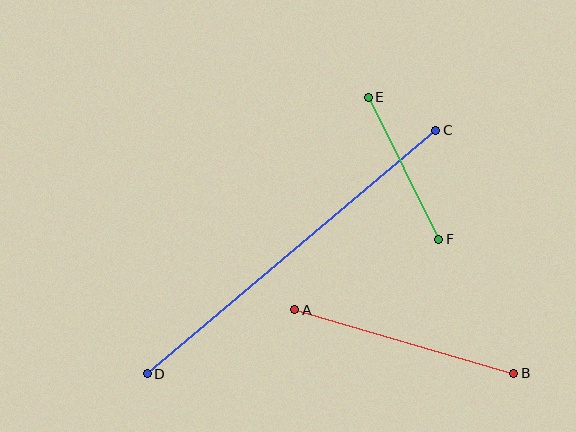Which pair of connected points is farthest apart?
Points C and D are farthest apart.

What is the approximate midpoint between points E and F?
The midpoint is at approximately (404, 168) pixels.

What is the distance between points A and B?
The distance is approximately 228 pixels.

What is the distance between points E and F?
The distance is approximately 159 pixels.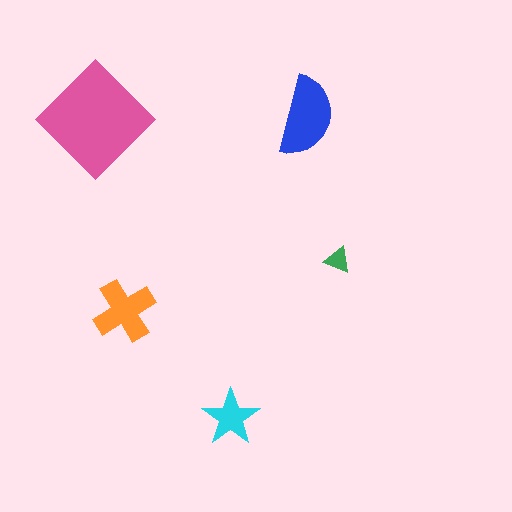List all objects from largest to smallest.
The pink diamond, the blue semicircle, the orange cross, the cyan star, the green triangle.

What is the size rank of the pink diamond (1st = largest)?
1st.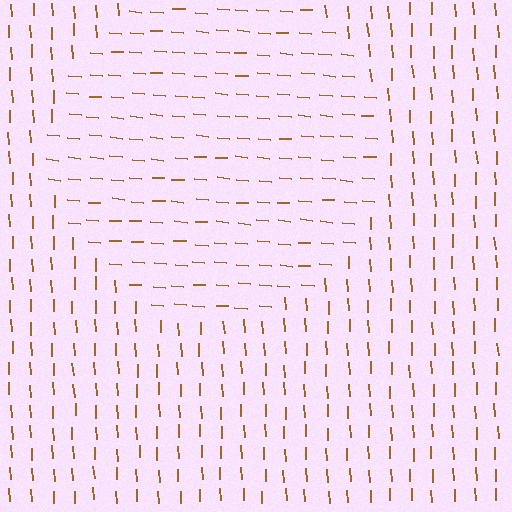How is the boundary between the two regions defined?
The boundary is defined purely by a change in line orientation (approximately 82 degrees difference). All lines are the same color and thickness.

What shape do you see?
I see a circle.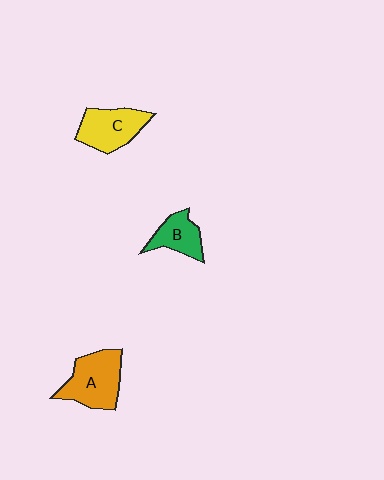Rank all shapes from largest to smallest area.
From largest to smallest: A (orange), C (yellow), B (green).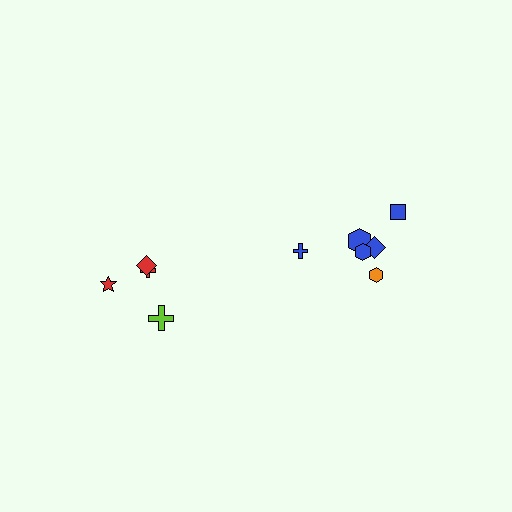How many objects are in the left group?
There are 4 objects.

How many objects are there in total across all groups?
There are 10 objects.